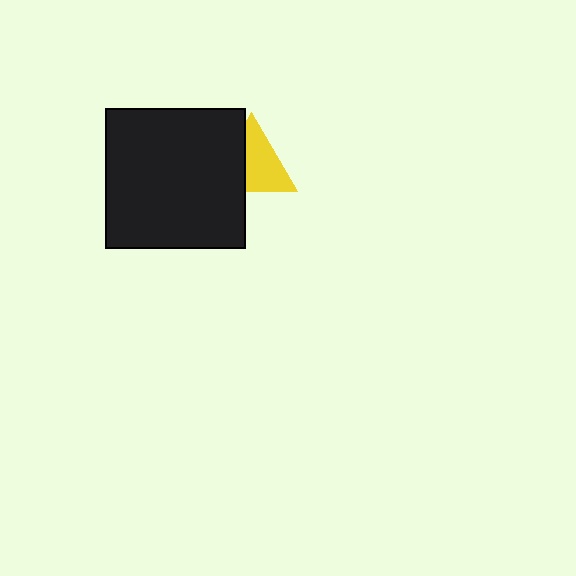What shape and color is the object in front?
The object in front is a black square.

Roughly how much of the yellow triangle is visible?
About half of it is visible (roughly 62%).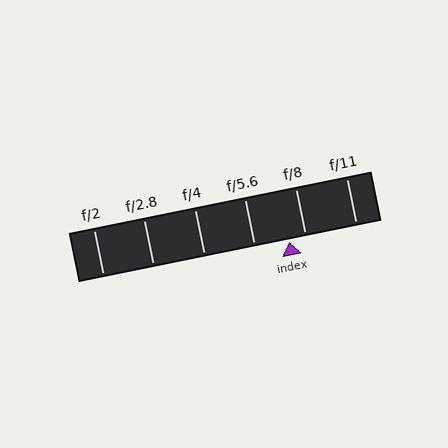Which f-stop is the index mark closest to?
The index mark is closest to f/8.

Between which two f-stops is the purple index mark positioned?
The index mark is between f/5.6 and f/8.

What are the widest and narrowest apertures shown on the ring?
The widest aperture shown is f/2 and the narrowest is f/11.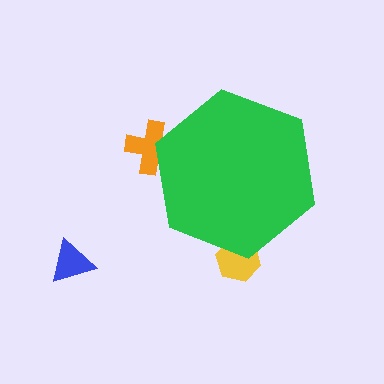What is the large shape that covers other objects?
A green hexagon.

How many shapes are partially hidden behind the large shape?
2 shapes are partially hidden.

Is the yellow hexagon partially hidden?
Yes, the yellow hexagon is partially hidden behind the green hexagon.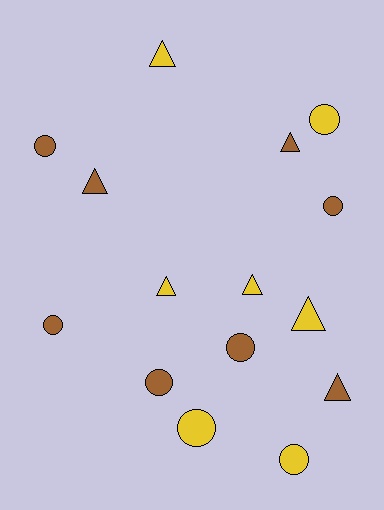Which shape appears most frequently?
Circle, with 8 objects.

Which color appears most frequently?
Brown, with 8 objects.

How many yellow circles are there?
There are 3 yellow circles.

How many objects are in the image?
There are 15 objects.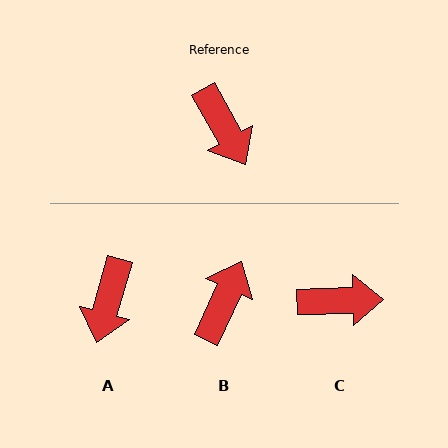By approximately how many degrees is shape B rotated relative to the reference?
Approximately 126 degrees counter-clockwise.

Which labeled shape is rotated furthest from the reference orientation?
B, about 126 degrees away.